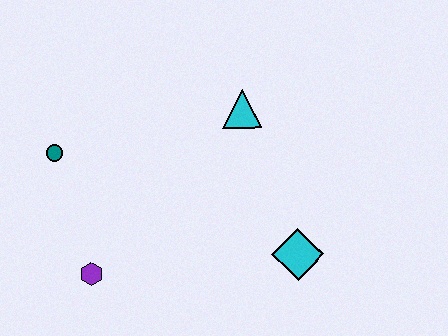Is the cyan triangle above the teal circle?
Yes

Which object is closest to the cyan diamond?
The cyan triangle is closest to the cyan diamond.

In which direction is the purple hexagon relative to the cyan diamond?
The purple hexagon is to the left of the cyan diamond.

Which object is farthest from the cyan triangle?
The purple hexagon is farthest from the cyan triangle.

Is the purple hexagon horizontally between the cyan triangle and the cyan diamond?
No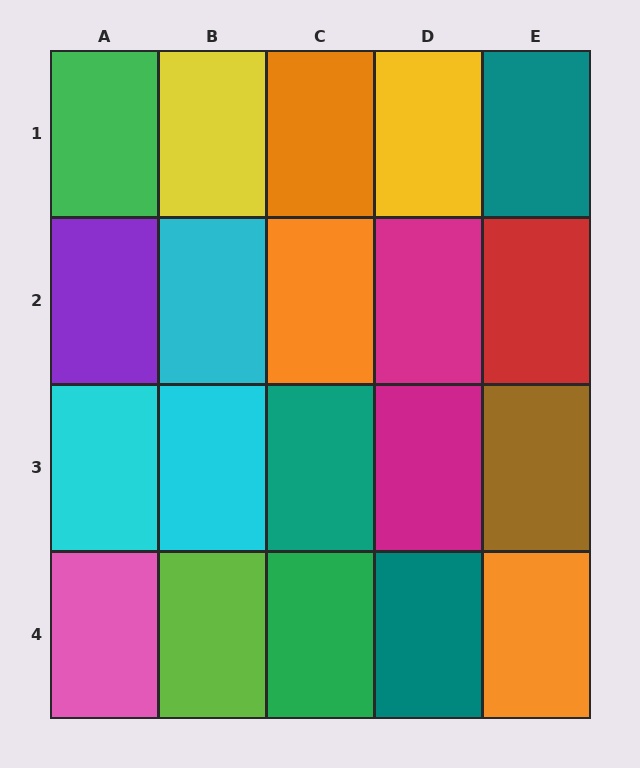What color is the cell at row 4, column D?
Teal.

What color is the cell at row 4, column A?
Pink.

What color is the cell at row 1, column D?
Yellow.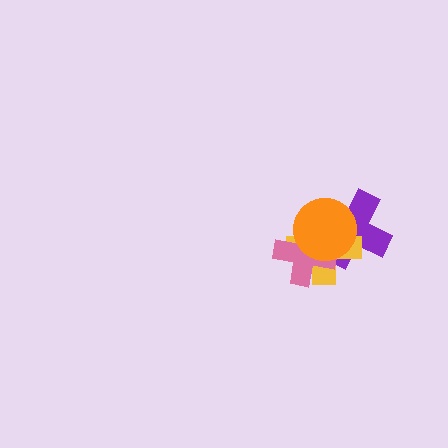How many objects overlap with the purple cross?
3 objects overlap with the purple cross.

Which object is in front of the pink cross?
The orange circle is in front of the pink cross.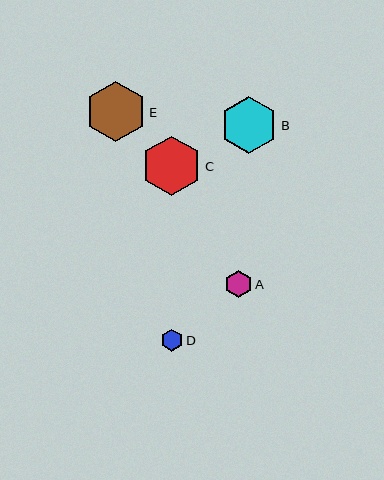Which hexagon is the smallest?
Hexagon D is the smallest with a size of approximately 22 pixels.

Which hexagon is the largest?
Hexagon E is the largest with a size of approximately 61 pixels.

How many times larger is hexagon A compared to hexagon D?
Hexagon A is approximately 1.2 times the size of hexagon D.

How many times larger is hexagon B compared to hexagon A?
Hexagon B is approximately 2.1 times the size of hexagon A.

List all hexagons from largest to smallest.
From largest to smallest: E, C, B, A, D.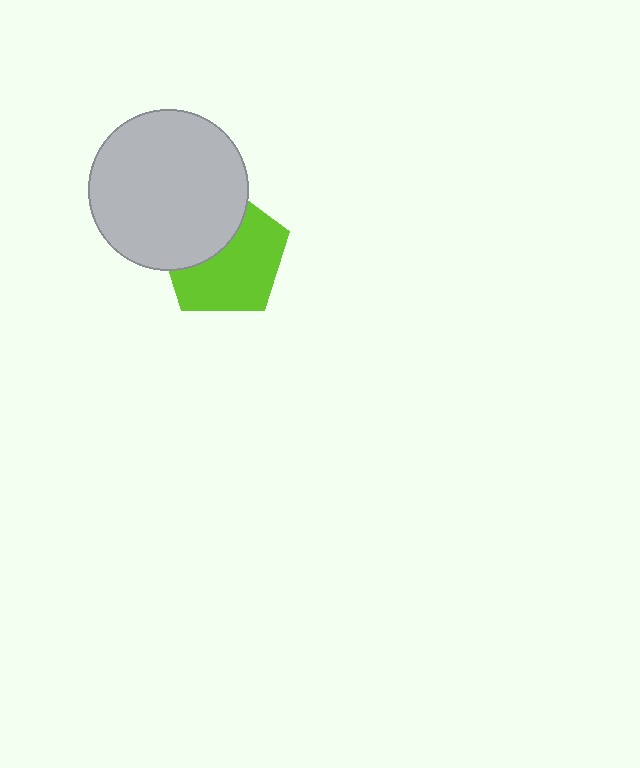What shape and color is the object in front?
The object in front is a light gray circle.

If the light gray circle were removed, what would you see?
You would see the complete lime pentagon.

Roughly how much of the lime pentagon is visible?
About half of it is visible (roughly 61%).